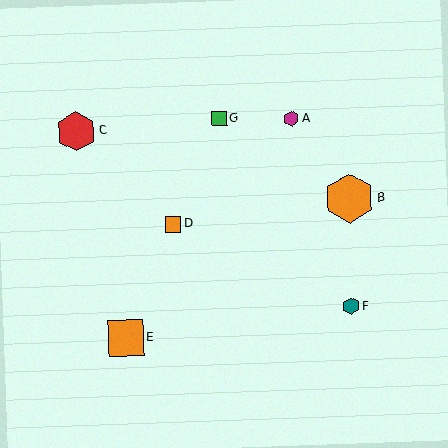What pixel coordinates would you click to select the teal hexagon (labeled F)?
Click at (351, 306) to select the teal hexagon F.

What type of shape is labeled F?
Shape F is a teal hexagon.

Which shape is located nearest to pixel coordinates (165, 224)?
The orange square (labeled D) at (173, 224) is nearest to that location.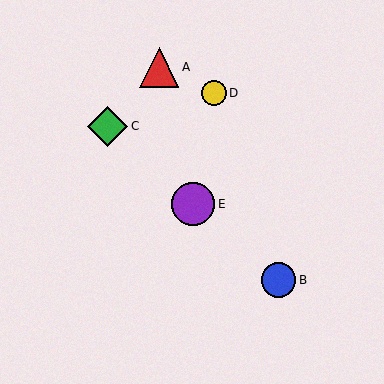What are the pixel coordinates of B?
Object B is at (278, 280).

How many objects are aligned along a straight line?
3 objects (B, C, E) are aligned along a straight line.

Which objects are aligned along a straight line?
Objects B, C, E are aligned along a straight line.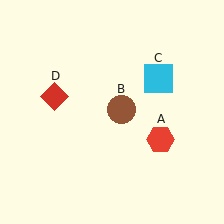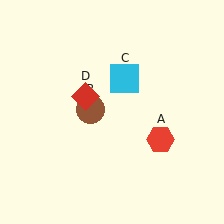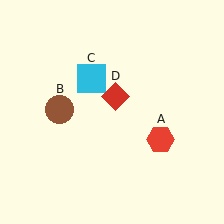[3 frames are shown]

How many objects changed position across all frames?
3 objects changed position: brown circle (object B), cyan square (object C), red diamond (object D).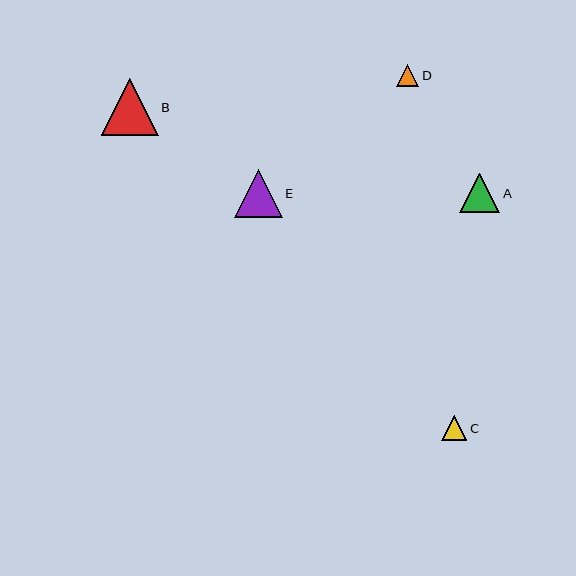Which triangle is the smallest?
Triangle D is the smallest with a size of approximately 22 pixels.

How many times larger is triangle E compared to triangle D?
Triangle E is approximately 2.2 times the size of triangle D.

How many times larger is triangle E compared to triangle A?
Triangle E is approximately 1.2 times the size of triangle A.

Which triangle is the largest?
Triangle B is the largest with a size of approximately 57 pixels.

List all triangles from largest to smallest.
From largest to smallest: B, E, A, C, D.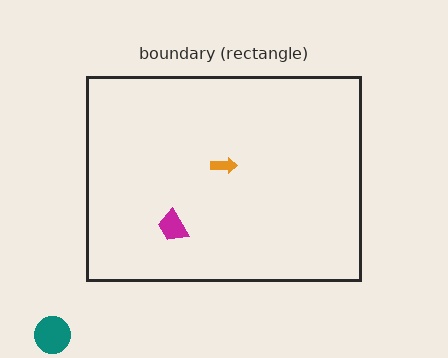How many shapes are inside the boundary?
2 inside, 1 outside.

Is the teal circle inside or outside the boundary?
Outside.